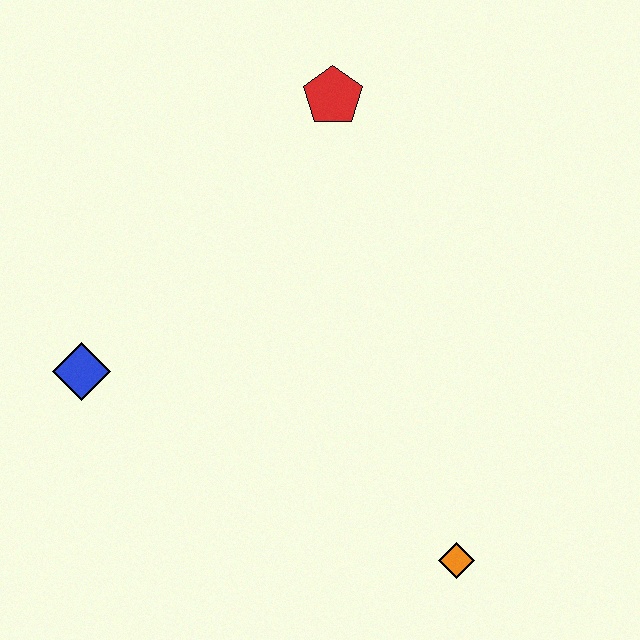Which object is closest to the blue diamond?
The red pentagon is closest to the blue diamond.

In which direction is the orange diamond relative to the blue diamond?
The orange diamond is to the right of the blue diamond.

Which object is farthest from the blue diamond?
The orange diamond is farthest from the blue diamond.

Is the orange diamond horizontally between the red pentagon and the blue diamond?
No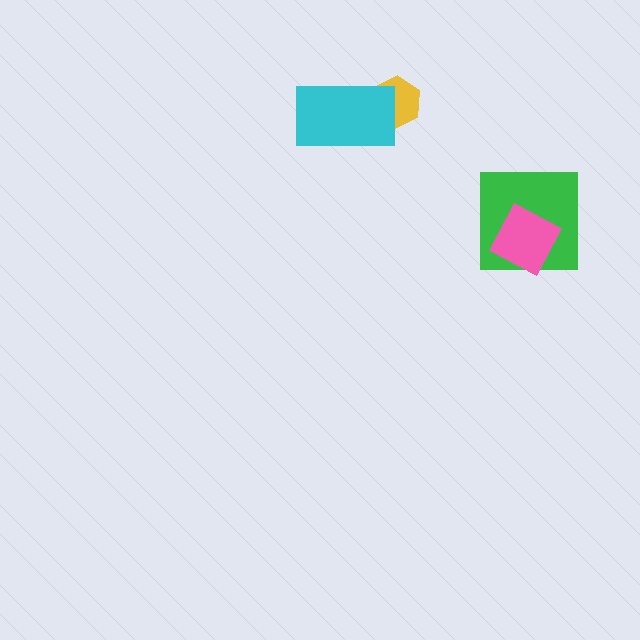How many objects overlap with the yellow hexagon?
1 object overlaps with the yellow hexagon.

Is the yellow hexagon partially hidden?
Yes, it is partially covered by another shape.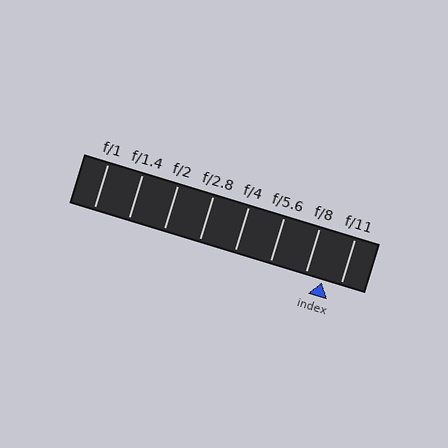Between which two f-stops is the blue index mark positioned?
The index mark is between f/8 and f/11.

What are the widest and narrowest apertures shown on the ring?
The widest aperture shown is f/1 and the narrowest is f/11.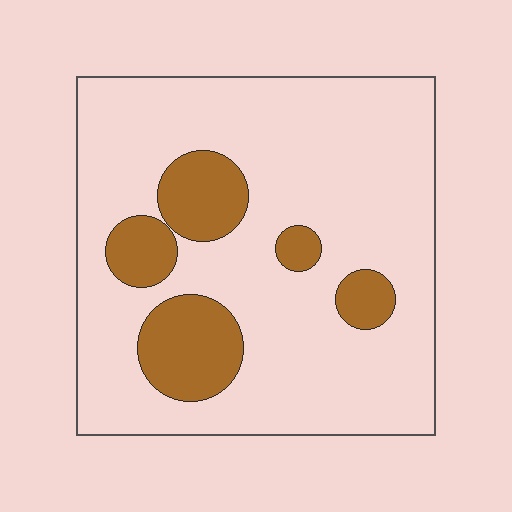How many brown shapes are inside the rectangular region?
5.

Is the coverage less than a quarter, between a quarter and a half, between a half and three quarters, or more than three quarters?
Less than a quarter.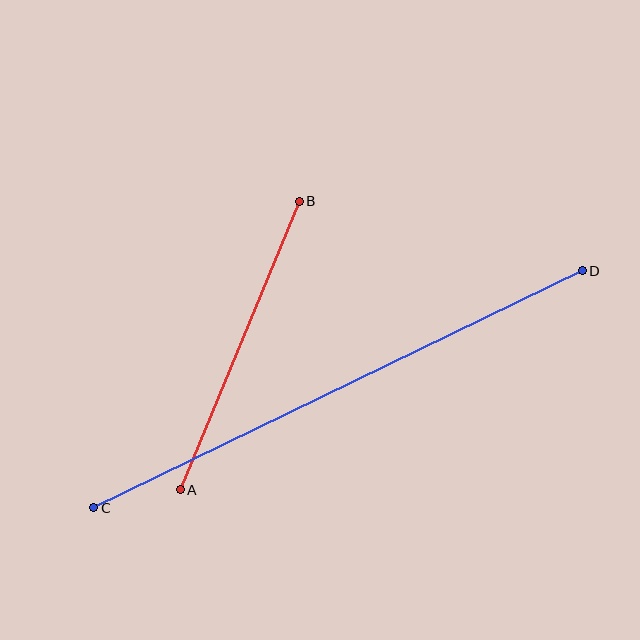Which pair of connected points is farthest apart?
Points C and D are farthest apart.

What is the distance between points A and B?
The distance is approximately 312 pixels.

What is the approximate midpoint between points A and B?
The midpoint is at approximately (240, 345) pixels.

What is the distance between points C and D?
The distance is approximately 543 pixels.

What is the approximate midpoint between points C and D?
The midpoint is at approximately (338, 389) pixels.